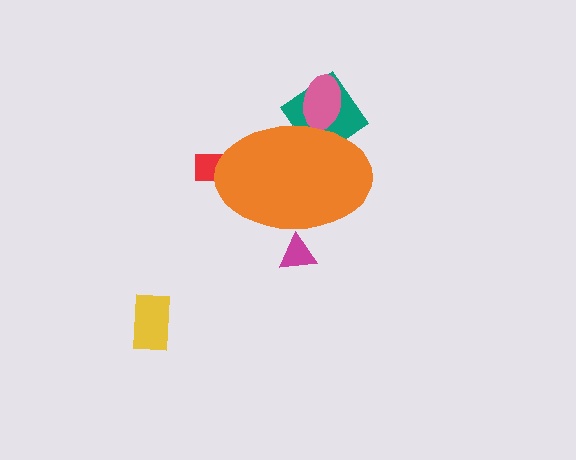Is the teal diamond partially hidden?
Yes, the teal diamond is partially hidden behind the orange ellipse.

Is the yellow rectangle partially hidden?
No, the yellow rectangle is fully visible.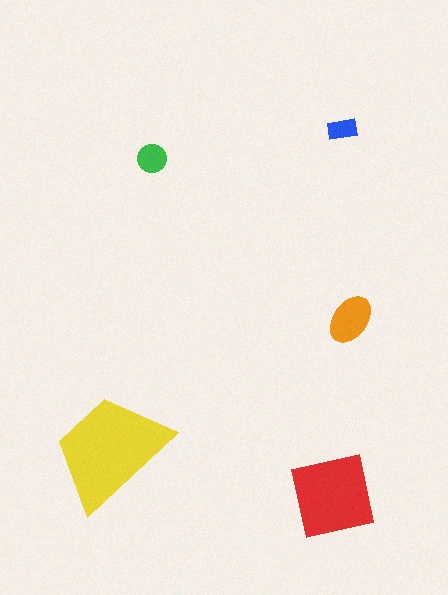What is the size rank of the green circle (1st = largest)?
4th.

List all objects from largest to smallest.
The yellow trapezoid, the red square, the orange ellipse, the green circle, the blue rectangle.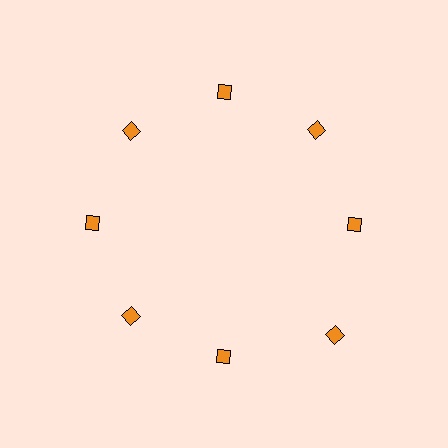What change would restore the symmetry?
The symmetry would be restored by moving it inward, back onto the ring so that all 8 diamonds sit at equal angles and equal distance from the center.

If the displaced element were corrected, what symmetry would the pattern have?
It would have 8-fold rotational symmetry — the pattern would map onto itself every 45 degrees.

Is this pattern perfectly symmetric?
No. The 8 orange diamonds are arranged in a ring, but one element near the 4 o'clock position is pushed outward from the center, breaking the 8-fold rotational symmetry.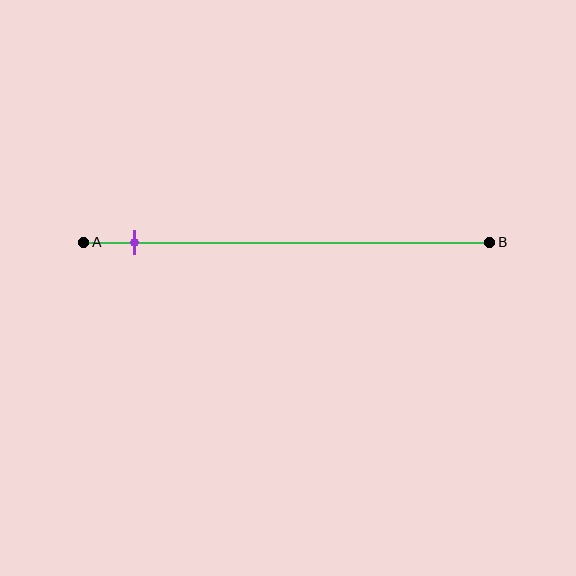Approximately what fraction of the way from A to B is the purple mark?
The purple mark is approximately 10% of the way from A to B.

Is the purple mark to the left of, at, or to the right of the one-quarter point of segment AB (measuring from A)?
The purple mark is to the left of the one-quarter point of segment AB.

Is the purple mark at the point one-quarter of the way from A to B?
No, the mark is at about 10% from A, not at the 25% one-quarter point.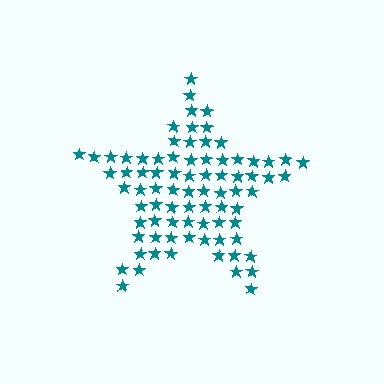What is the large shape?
The large shape is a star.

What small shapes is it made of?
It is made of small stars.